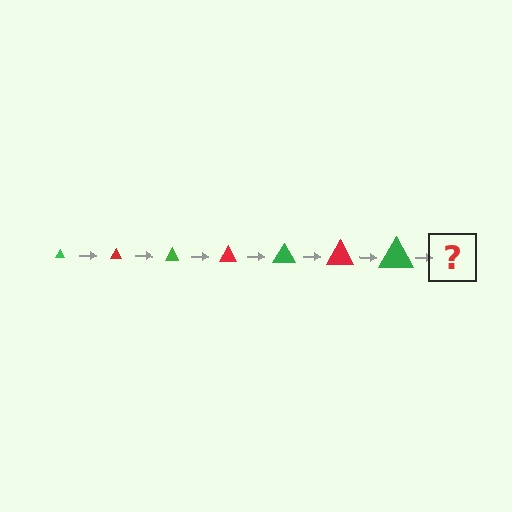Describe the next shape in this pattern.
It should be a red triangle, larger than the previous one.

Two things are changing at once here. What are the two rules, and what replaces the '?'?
The two rules are that the triangle grows larger each step and the color cycles through green and red. The '?' should be a red triangle, larger than the previous one.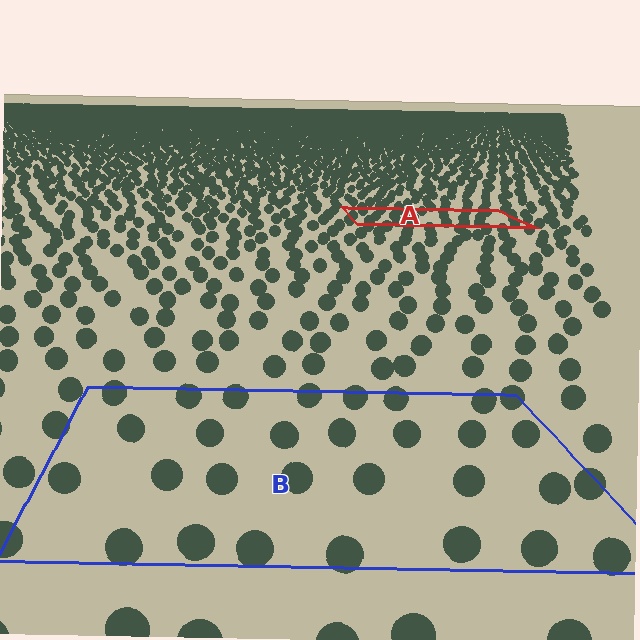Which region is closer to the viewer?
Region B is closer. The texture elements there are larger and more spread out.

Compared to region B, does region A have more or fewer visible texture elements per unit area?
Region A has more texture elements per unit area — they are packed more densely because it is farther away.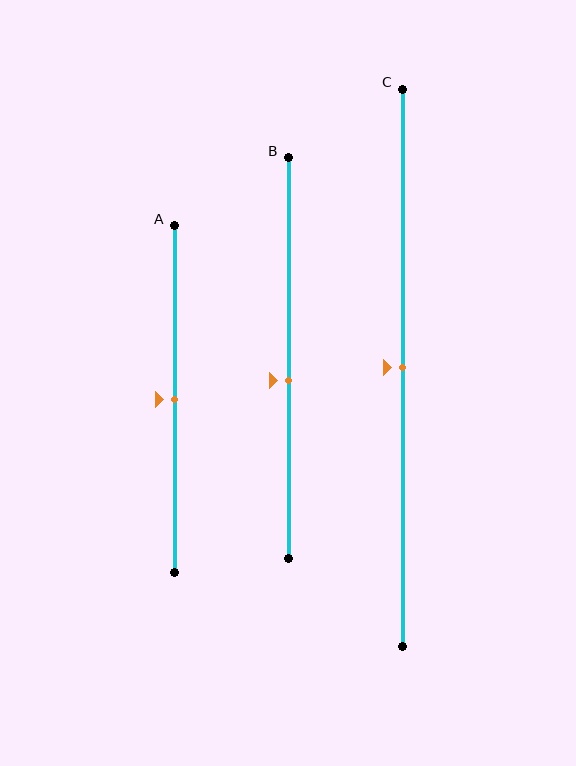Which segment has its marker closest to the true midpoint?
Segment A has its marker closest to the true midpoint.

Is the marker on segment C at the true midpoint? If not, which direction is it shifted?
Yes, the marker on segment C is at the true midpoint.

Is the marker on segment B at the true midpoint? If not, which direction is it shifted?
No, the marker on segment B is shifted downward by about 6% of the segment length.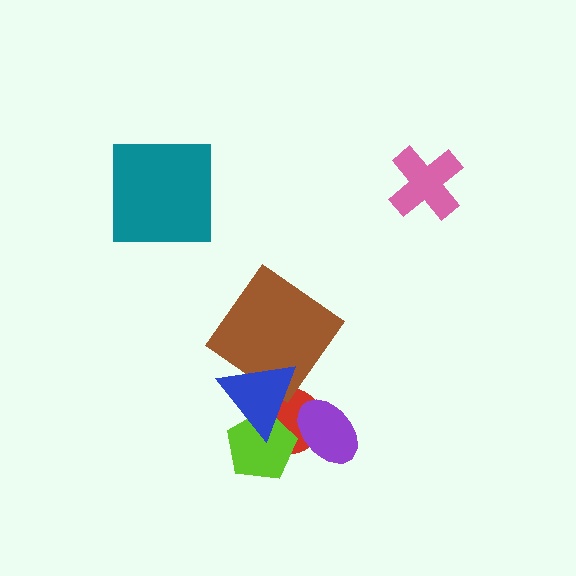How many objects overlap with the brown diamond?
1 object overlaps with the brown diamond.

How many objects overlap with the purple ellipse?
1 object overlaps with the purple ellipse.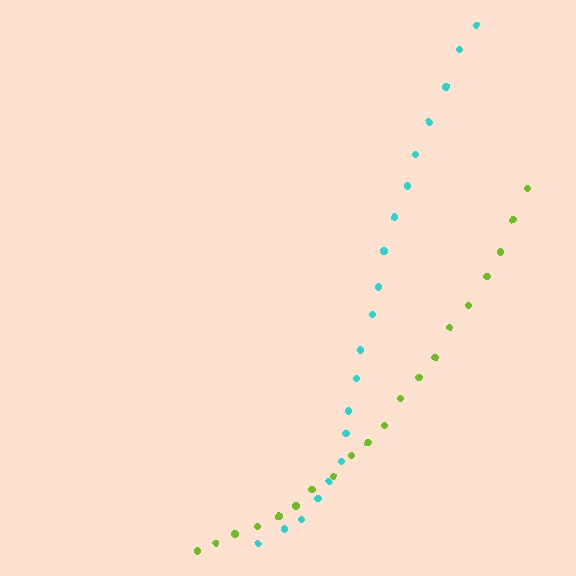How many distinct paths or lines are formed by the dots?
There are 2 distinct paths.